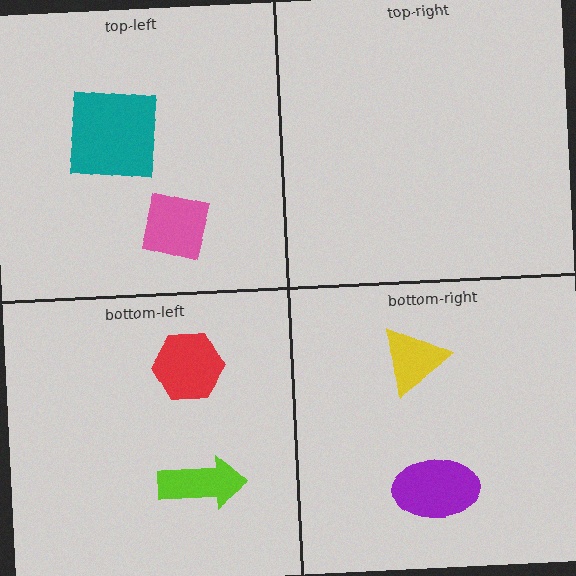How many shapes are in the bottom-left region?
2.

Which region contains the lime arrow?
The bottom-left region.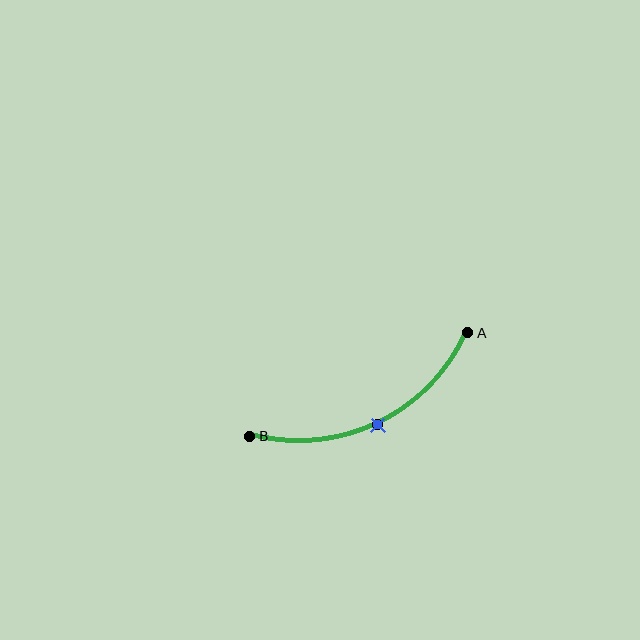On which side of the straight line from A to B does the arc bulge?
The arc bulges below the straight line connecting A and B.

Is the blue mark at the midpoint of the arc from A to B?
Yes. The blue mark lies on the arc at equal arc-length from both A and B — it is the arc midpoint.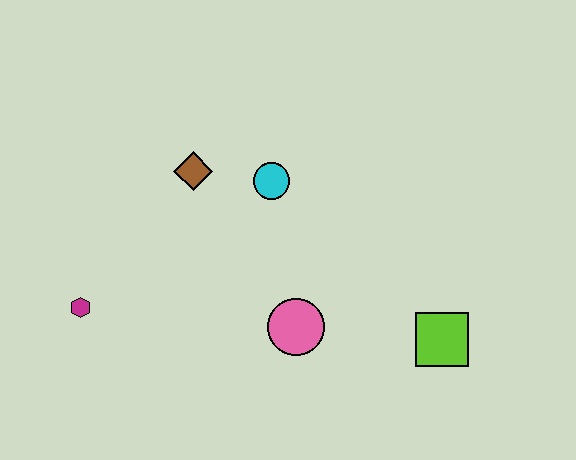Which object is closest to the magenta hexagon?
The brown diamond is closest to the magenta hexagon.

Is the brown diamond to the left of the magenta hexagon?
No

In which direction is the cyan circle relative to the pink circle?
The cyan circle is above the pink circle.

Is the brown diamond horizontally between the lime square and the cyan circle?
No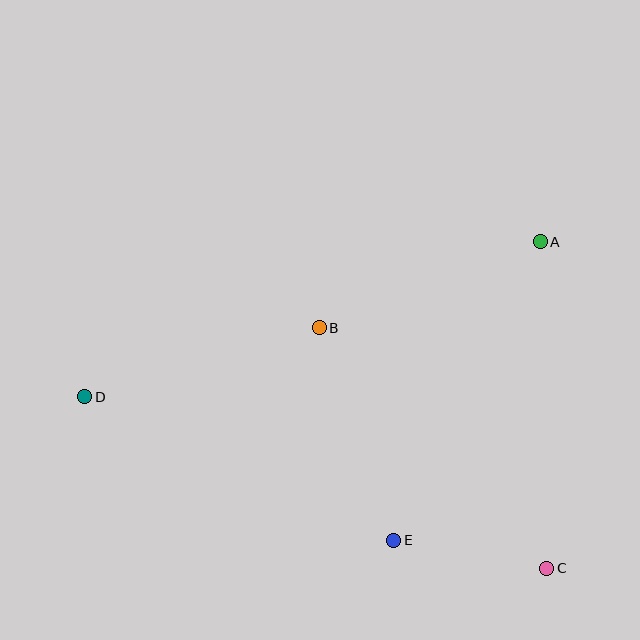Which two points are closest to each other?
Points C and E are closest to each other.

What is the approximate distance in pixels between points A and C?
The distance between A and C is approximately 327 pixels.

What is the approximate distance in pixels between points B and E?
The distance between B and E is approximately 225 pixels.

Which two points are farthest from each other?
Points C and D are farthest from each other.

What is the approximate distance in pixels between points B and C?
The distance between B and C is approximately 331 pixels.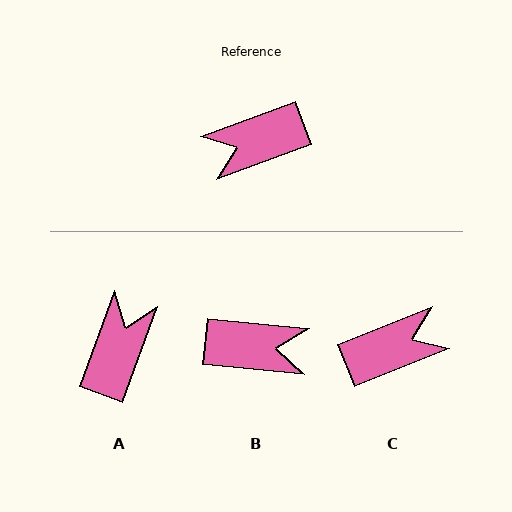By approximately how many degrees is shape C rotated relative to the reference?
Approximately 179 degrees clockwise.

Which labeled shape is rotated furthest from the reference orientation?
C, about 179 degrees away.